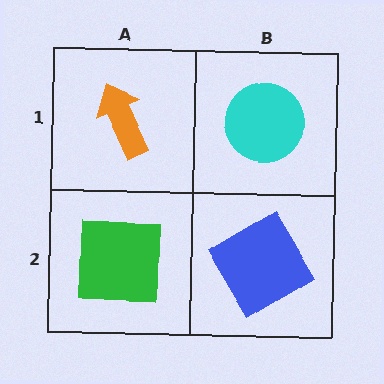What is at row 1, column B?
A cyan circle.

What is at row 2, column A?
A green square.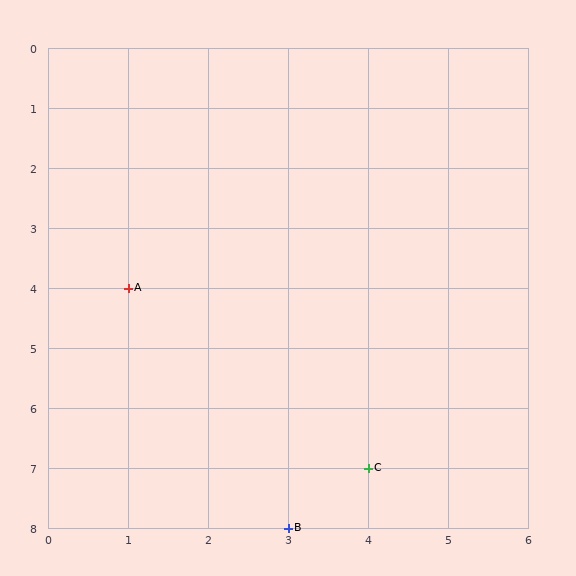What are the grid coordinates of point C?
Point C is at grid coordinates (4, 7).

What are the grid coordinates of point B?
Point B is at grid coordinates (3, 8).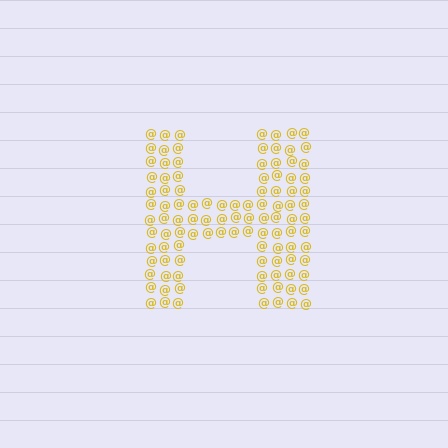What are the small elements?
The small elements are at signs.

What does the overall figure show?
The overall figure shows the letter H.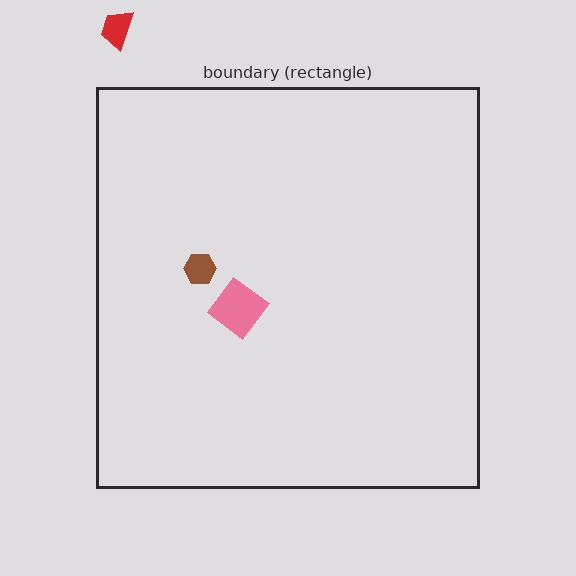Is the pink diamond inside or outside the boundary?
Inside.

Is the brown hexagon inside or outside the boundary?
Inside.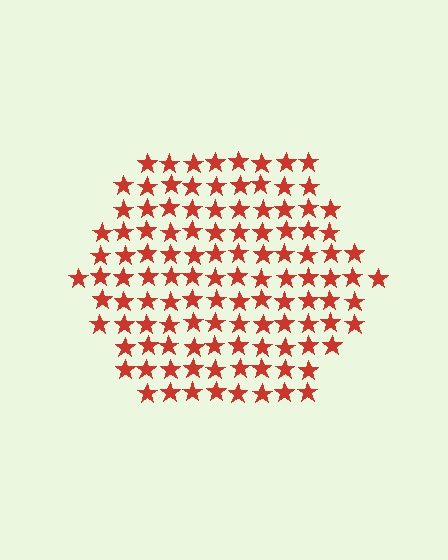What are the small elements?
The small elements are stars.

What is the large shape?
The large shape is a hexagon.